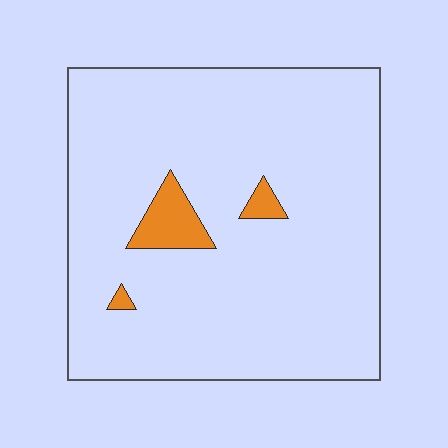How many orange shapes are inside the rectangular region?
3.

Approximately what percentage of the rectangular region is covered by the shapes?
Approximately 5%.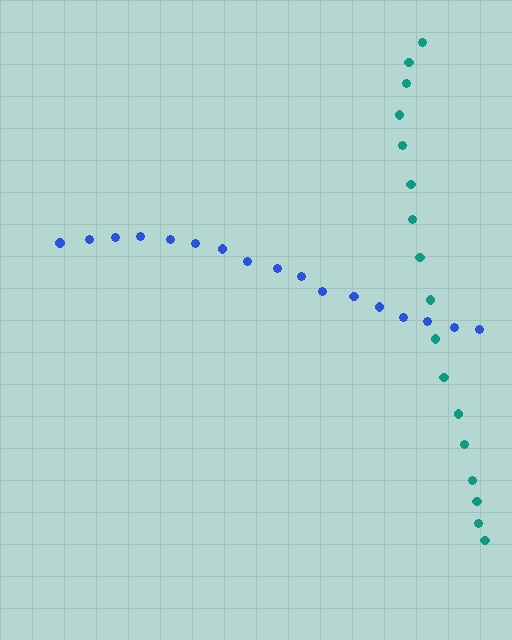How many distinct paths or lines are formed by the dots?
There are 2 distinct paths.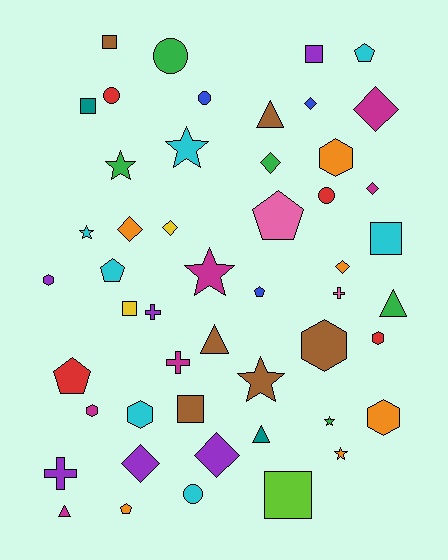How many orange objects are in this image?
There are 6 orange objects.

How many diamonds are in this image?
There are 9 diamonds.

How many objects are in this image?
There are 50 objects.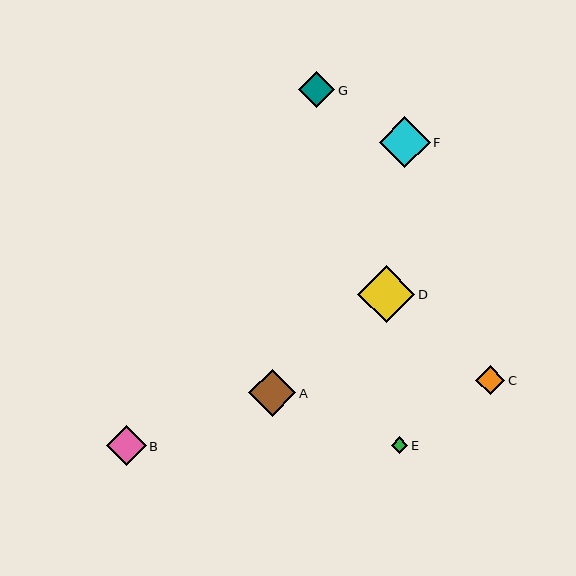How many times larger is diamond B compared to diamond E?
Diamond B is approximately 2.4 times the size of diamond E.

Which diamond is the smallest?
Diamond E is the smallest with a size of approximately 17 pixels.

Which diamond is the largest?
Diamond D is the largest with a size of approximately 57 pixels.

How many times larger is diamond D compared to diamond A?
Diamond D is approximately 1.2 times the size of diamond A.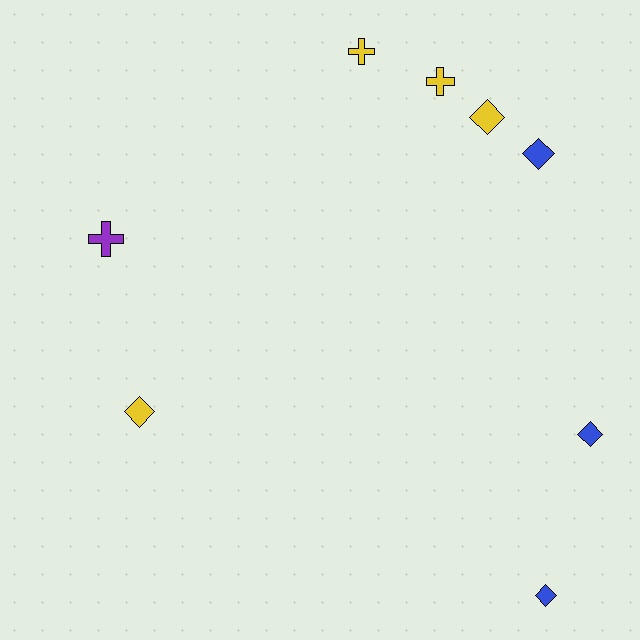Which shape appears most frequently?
Diamond, with 5 objects.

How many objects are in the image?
There are 8 objects.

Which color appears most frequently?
Yellow, with 4 objects.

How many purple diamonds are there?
There are no purple diamonds.